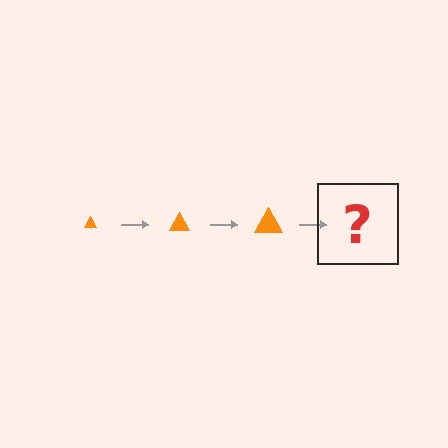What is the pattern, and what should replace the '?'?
The pattern is that the triangle gets progressively larger each step. The '?' should be an orange triangle, larger than the previous one.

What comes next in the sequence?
The next element should be an orange triangle, larger than the previous one.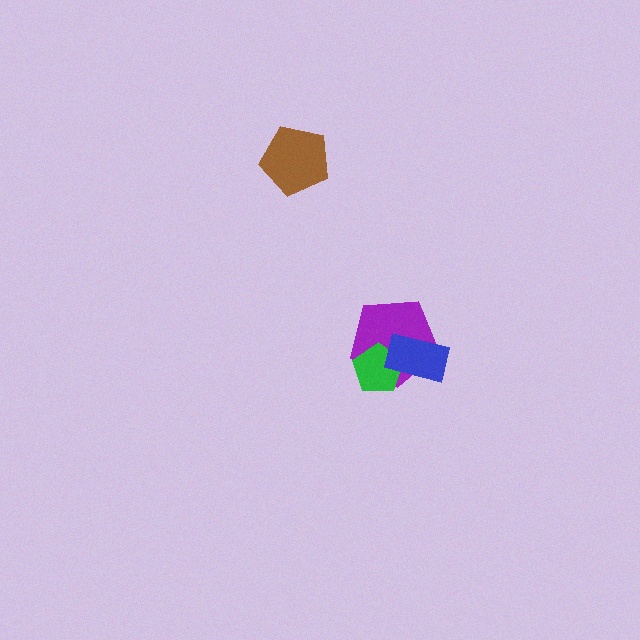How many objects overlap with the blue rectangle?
2 objects overlap with the blue rectangle.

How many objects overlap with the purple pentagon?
2 objects overlap with the purple pentagon.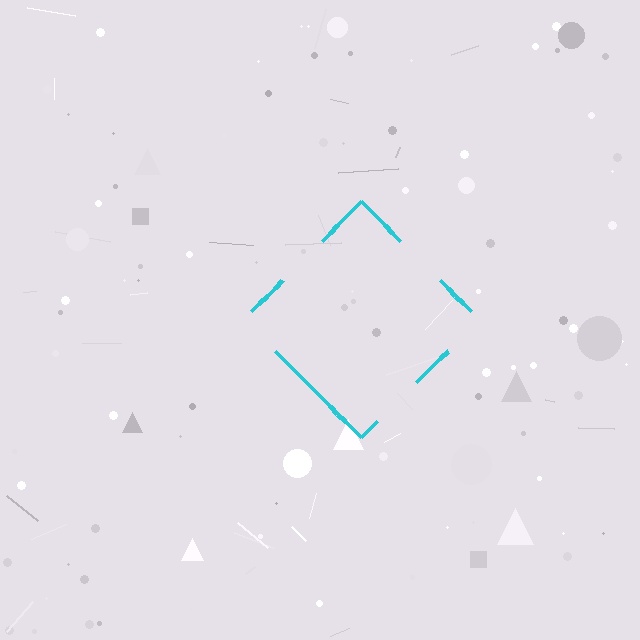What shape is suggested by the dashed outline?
The dashed outline suggests a diamond.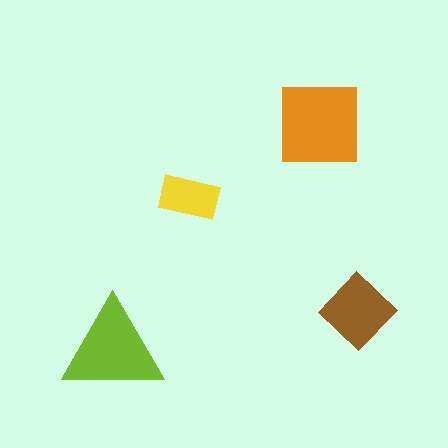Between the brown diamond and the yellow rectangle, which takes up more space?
The brown diamond.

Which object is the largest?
The orange square.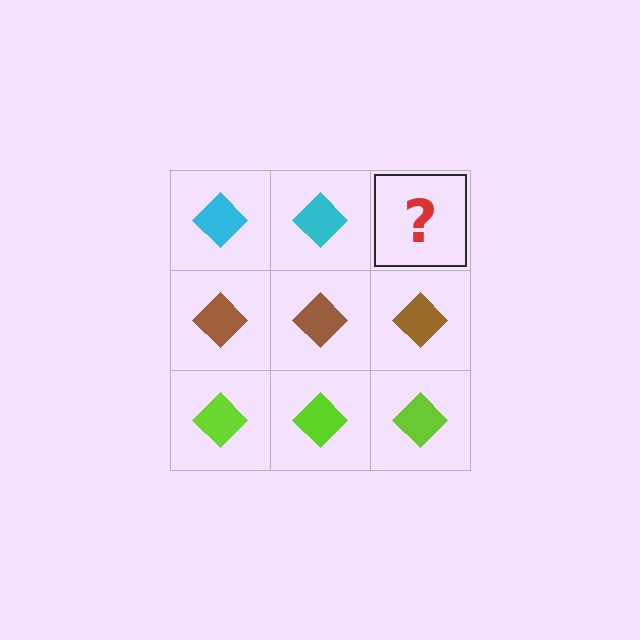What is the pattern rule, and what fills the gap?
The rule is that each row has a consistent color. The gap should be filled with a cyan diamond.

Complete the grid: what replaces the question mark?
The question mark should be replaced with a cyan diamond.